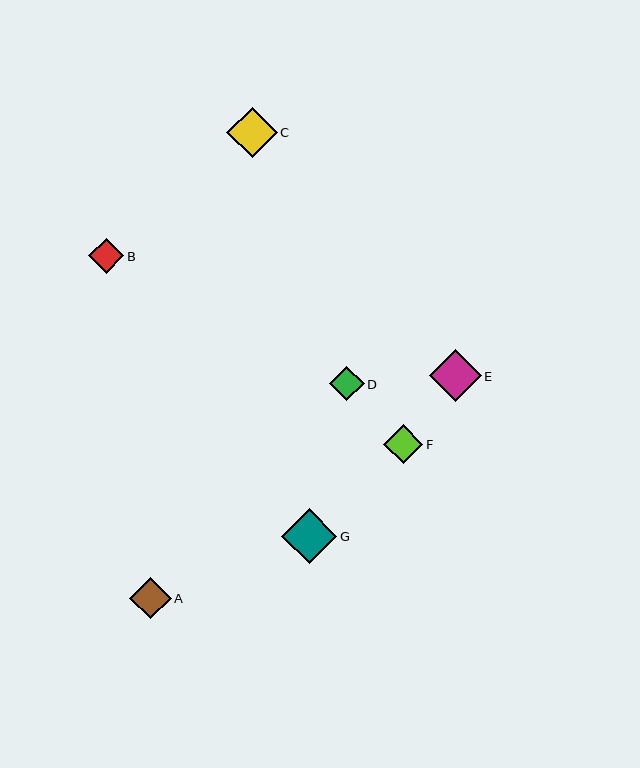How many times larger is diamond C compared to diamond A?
Diamond C is approximately 1.2 times the size of diamond A.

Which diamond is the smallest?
Diamond D is the smallest with a size of approximately 34 pixels.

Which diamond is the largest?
Diamond G is the largest with a size of approximately 55 pixels.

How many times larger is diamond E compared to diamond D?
Diamond E is approximately 1.5 times the size of diamond D.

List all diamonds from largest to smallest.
From largest to smallest: G, E, C, A, F, B, D.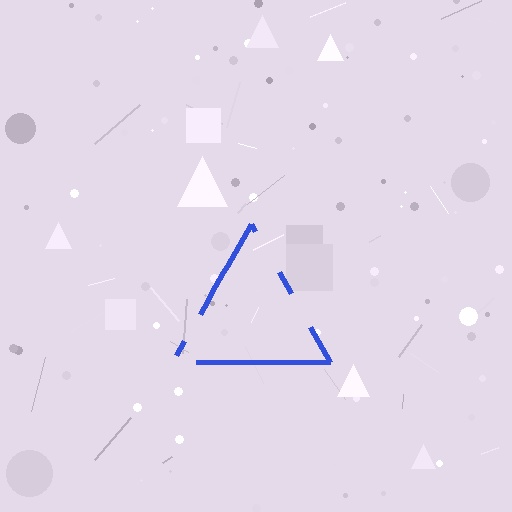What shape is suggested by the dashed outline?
The dashed outline suggests a triangle.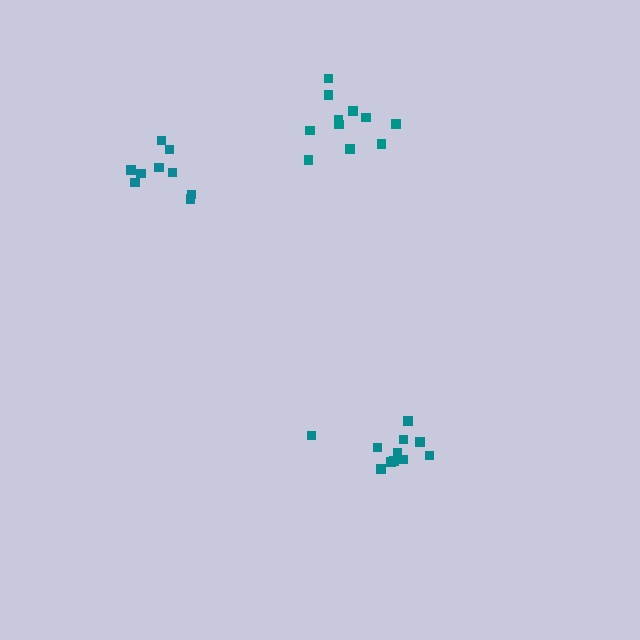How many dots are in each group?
Group 1: 11 dots, Group 2: 11 dots, Group 3: 9 dots (31 total).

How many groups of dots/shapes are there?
There are 3 groups.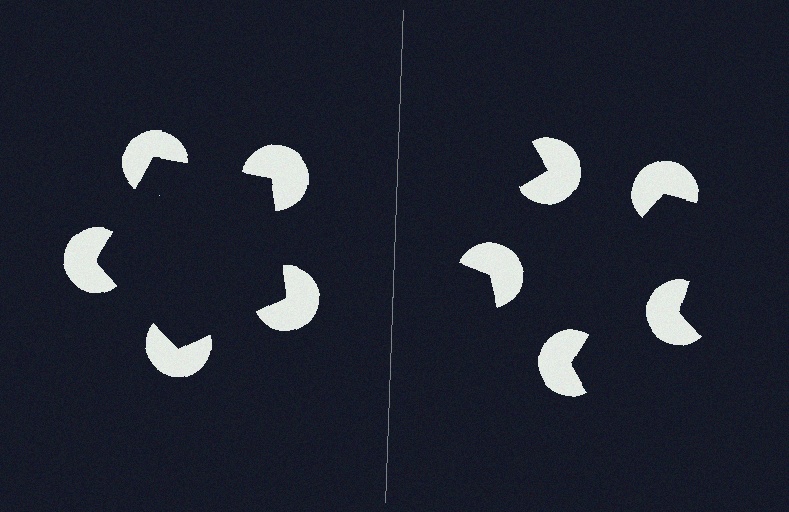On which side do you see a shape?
An illusory pentagon appears on the left side. On the right side the wedge cuts are rotated, so no coherent shape forms.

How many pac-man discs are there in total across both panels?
10 — 5 on each side.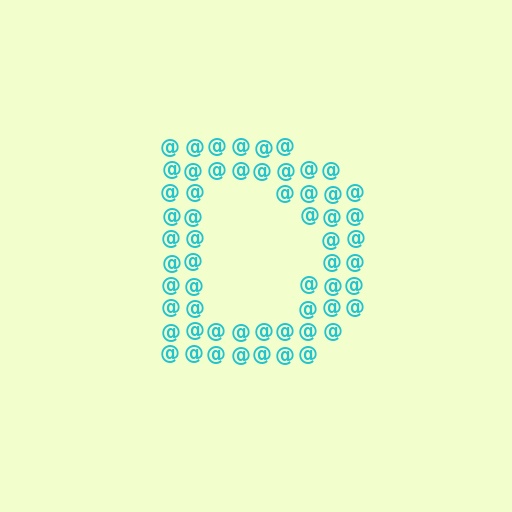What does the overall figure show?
The overall figure shows the letter D.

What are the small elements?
The small elements are at signs.